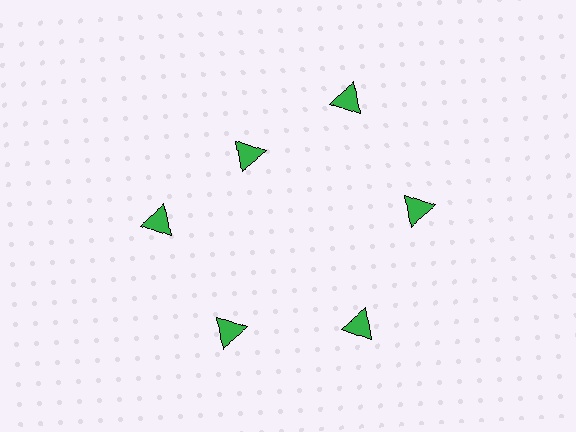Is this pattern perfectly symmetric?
No. The 6 green triangles are arranged in a ring, but one element near the 11 o'clock position is pulled inward toward the center, breaking the 6-fold rotational symmetry.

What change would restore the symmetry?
The symmetry would be restored by moving it outward, back onto the ring so that all 6 triangles sit at equal angles and equal distance from the center.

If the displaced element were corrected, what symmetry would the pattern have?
It would have 6-fold rotational symmetry — the pattern would map onto itself every 60 degrees.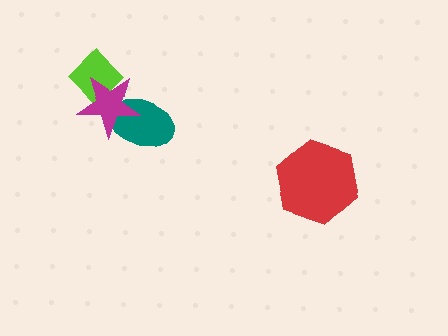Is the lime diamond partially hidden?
Yes, it is partially covered by another shape.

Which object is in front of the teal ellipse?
The magenta star is in front of the teal ellipse.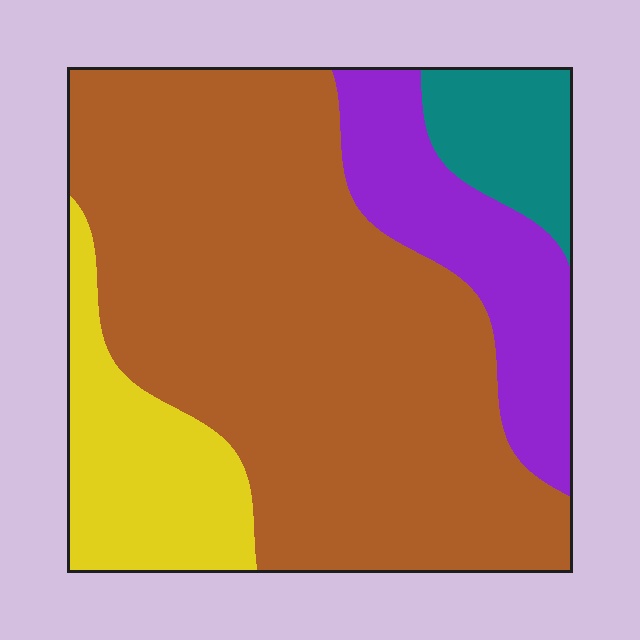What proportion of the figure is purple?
Purple covers about 15% of the figure.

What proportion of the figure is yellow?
Yellow covers 14% of the figure.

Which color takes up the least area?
Teal, at roughly 10%.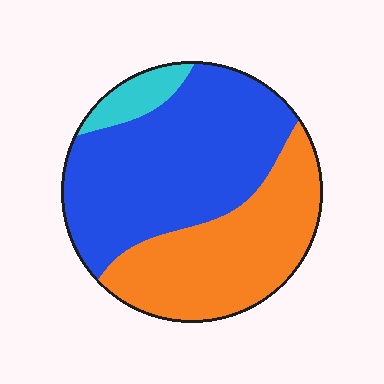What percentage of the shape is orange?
Orange takes up between a third and a half of the shape.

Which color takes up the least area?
Cyan, at roughly 5%.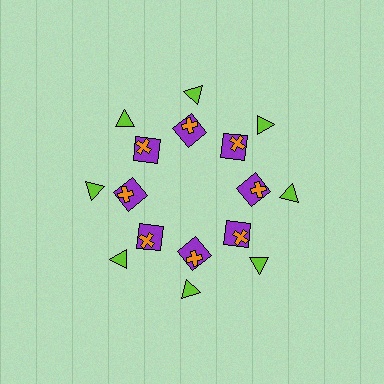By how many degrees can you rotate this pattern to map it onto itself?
The pattern maps onto itself every 45 degrees of rotation.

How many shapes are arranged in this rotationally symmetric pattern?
There are 24 shapes, arranged in 8 groups of 3.